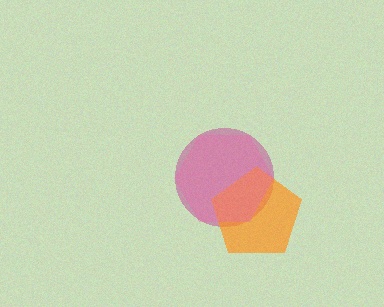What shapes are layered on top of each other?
The layered shapes are: a magenta circle, an orange pentagon, a pink hexagon.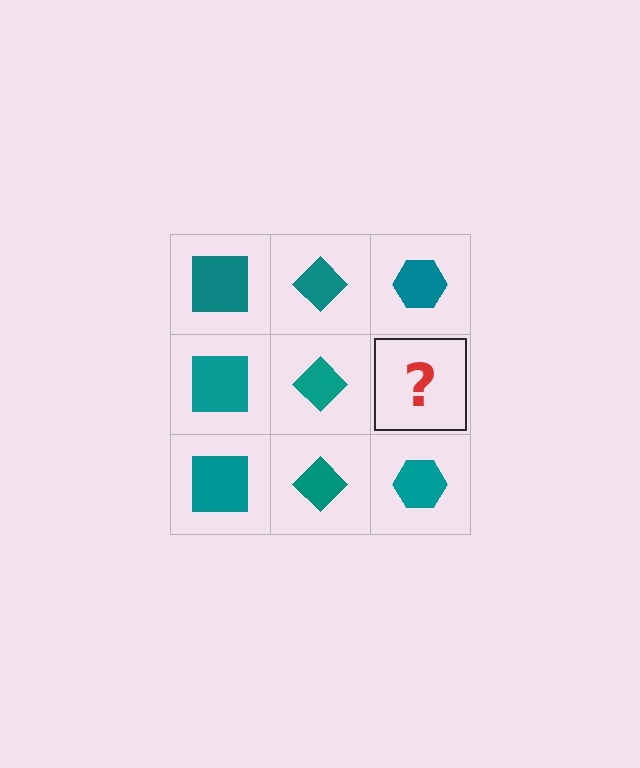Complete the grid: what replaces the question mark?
The question mark should be replaced with a teal hexagon.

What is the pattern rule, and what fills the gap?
The rule is that each column has a consistent shape. The gap should be filled with a teal hexagon.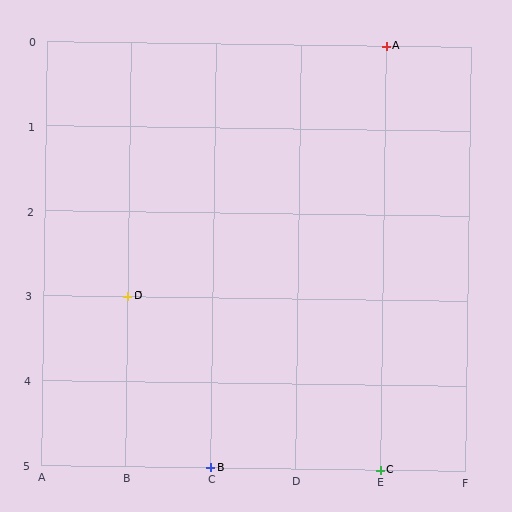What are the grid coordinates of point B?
Point B is at grid coordinates (C, 5).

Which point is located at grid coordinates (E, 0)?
Point A is at (E, 0).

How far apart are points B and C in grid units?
Points B and C are 2 columns apart.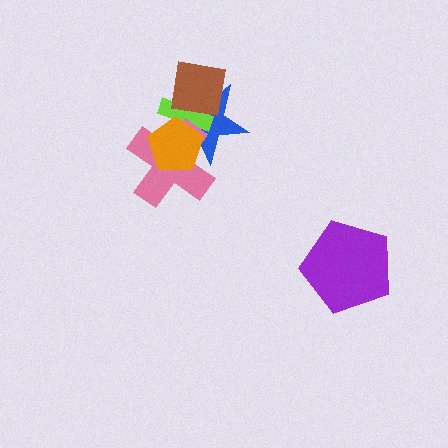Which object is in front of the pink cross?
The orange pentagon is in front of the pink cross.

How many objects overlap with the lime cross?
4 objects overlap with the lime cross.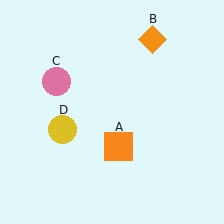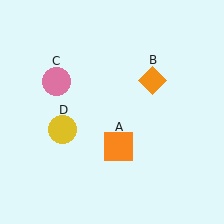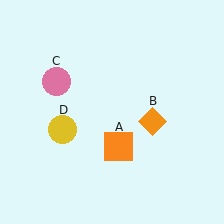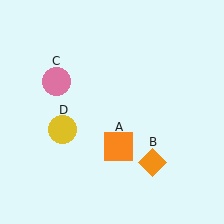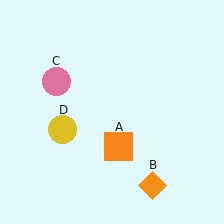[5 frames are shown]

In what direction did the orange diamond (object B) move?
The orange diamond (object B) moved down.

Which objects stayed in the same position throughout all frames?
Orange square (object A) and pink circle (object C) and yellow circle (object D) remained stationary.